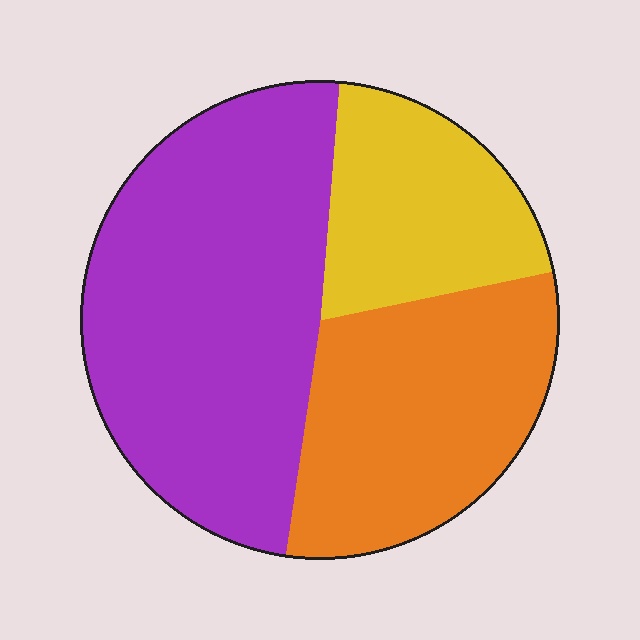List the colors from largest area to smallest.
From largest to smallest: purple, orange, yellow.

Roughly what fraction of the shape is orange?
Orange covers around 30% of the shape.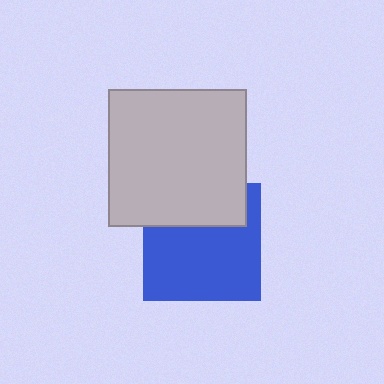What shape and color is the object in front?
The object in front is a light gray square.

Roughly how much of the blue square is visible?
Most of it is visible (roughly 67%).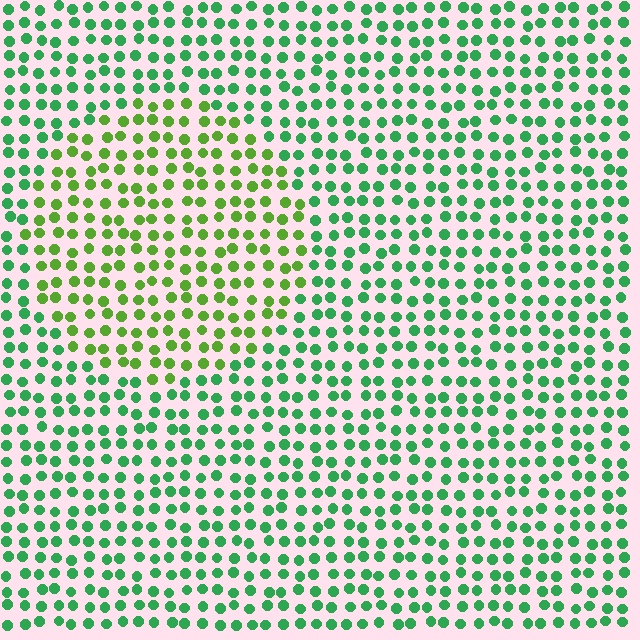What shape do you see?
I see a circle.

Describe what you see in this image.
The image is filled with small green elements in a uniform arrangement. A circle-shaped region is visible where the elements are tinted to a slightly different hue, forming a subtle color boundary.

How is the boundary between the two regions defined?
The boundary is defined purely by a slight shift in hue (about 38 degrees). Spacing, size, and orientation are identical on both sides.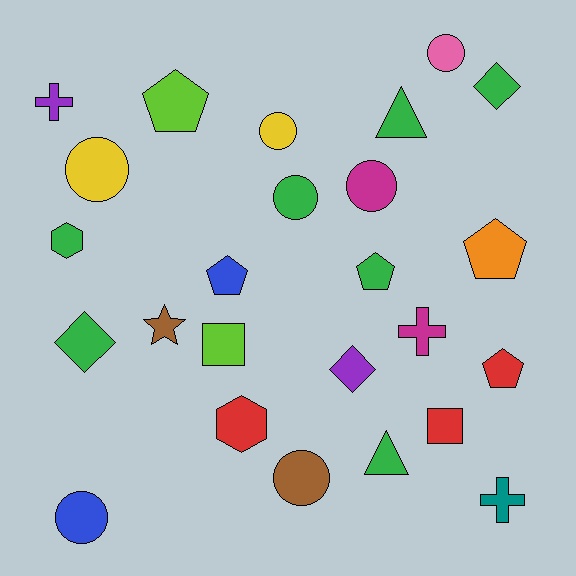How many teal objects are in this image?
There is 1 teal object.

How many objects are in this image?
There are 25 objects.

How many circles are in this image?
There are 7 circles.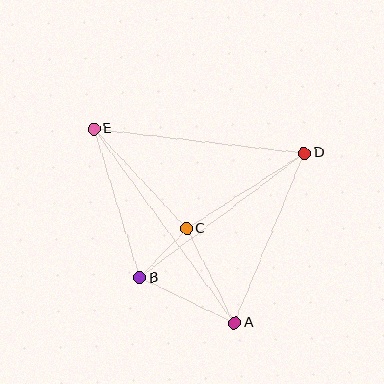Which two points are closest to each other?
Points B and C are closest to each other.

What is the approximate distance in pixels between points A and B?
The distance between A and B is approximately 105 pixels.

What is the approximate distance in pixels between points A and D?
The distance between A and D is approximately 183 pixels.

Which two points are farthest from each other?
Points A and E are farthest from each other.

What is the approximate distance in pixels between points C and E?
The distance between C and E is approximately 136 pixels.